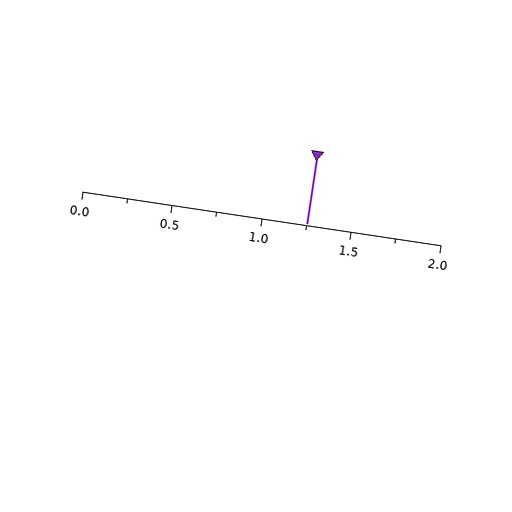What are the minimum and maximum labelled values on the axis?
The axis runs from 0.0 to 2.0.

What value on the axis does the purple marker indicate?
The marker indicates approximately 1.25.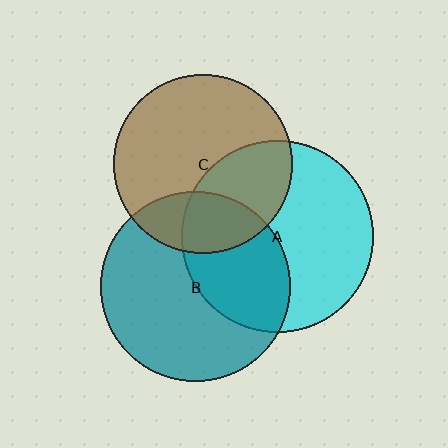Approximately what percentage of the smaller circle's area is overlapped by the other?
Approximately 35%.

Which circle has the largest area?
Circle A (cyan).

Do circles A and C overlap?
Yes.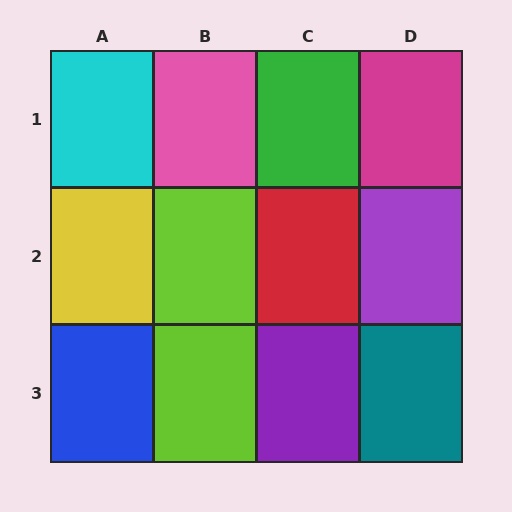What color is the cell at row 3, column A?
Blue.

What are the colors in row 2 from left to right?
Yellow, lime, red, purple.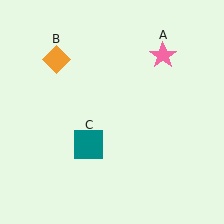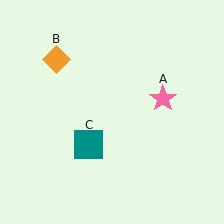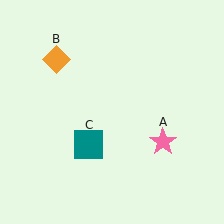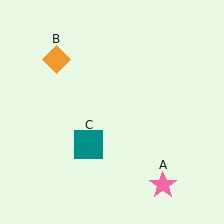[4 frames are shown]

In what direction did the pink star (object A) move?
The pink star (object A) moved down.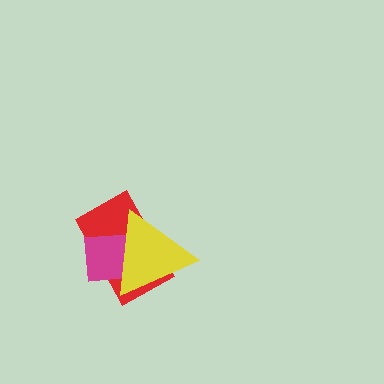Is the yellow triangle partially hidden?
No, no other shape covers it.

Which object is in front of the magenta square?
The yellow triangle is in front of the magenta square.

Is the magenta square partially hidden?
Yes, it is partially covered by another shape.